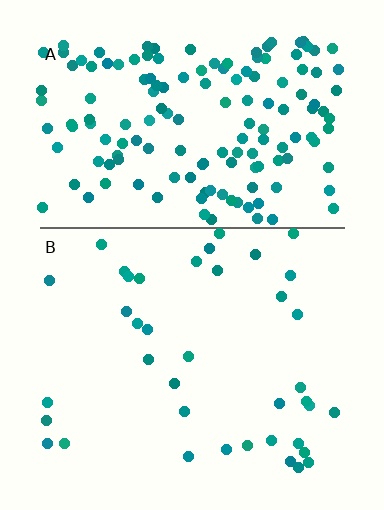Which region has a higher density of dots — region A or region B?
A (the top).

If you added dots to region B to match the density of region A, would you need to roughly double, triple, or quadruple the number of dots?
Approximately quadruple.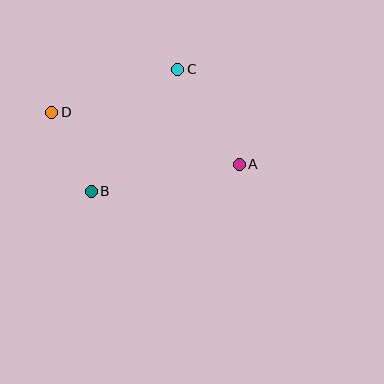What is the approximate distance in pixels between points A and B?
The distance between A and B is approximately 151 pixels.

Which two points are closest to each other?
Points B and D are closest to each other.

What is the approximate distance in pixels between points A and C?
The distance between A and C is approximately 113 pixels.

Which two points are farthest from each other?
Points A and D are farthest from each other.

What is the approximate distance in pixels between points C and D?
The distance between C and D is approximately 133 pixels.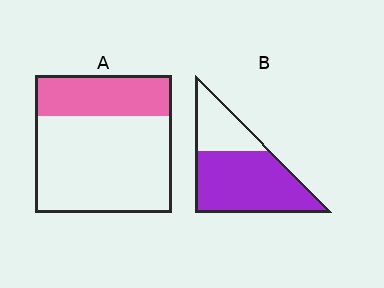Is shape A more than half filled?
No.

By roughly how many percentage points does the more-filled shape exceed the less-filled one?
By roughly 40 percentage points (B over A).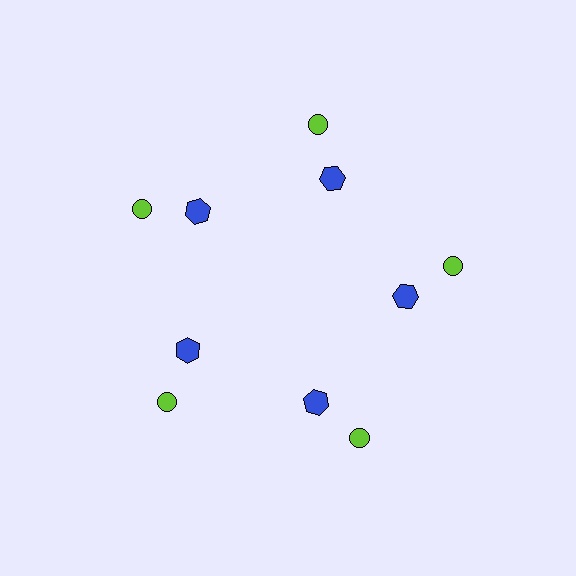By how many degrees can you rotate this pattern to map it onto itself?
The pattern maps onto itself every 72 degrees of rotation.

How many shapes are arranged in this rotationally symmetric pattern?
There are 10 shapes, arranged in 5 groups of 2.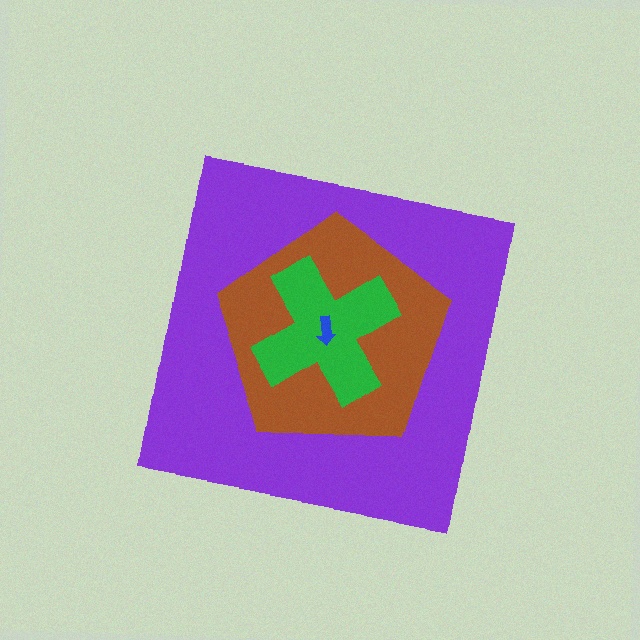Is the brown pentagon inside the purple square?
Yes.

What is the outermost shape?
The purple square.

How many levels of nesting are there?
4.